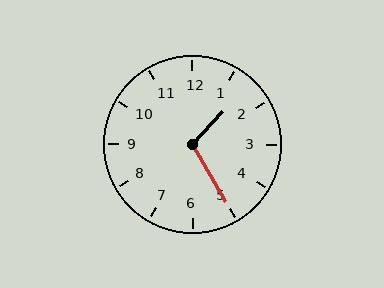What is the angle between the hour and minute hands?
Approximately 108 degrees.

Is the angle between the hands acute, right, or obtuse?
It is obtuse.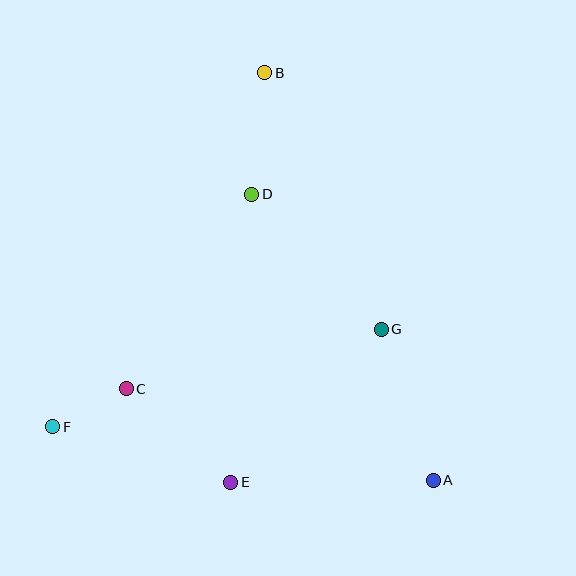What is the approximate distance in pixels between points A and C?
The distance between A and C is approximately 320 pixels.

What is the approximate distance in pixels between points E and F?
The distance between E and F is approximately 186 pixels.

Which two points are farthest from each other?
Points A and B are farthest from each other.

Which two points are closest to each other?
Points C and F are closest to each other.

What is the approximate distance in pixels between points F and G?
The distance between F and G is approximately 343 pixels.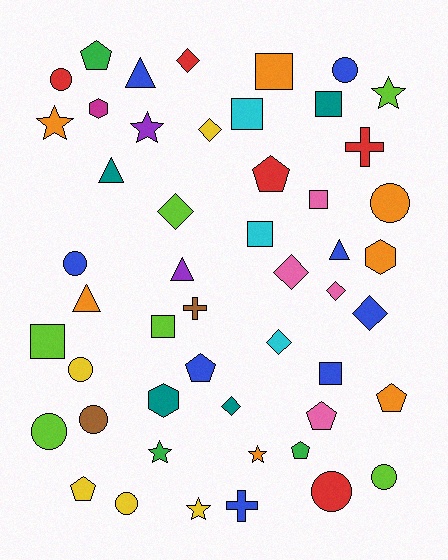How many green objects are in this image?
There are 3 green objects.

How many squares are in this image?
There are 8 squares.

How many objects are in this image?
There are 50 objects.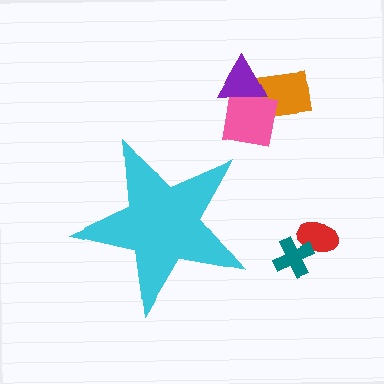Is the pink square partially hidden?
No, the pink square is fully visible.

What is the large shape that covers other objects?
A cyan star.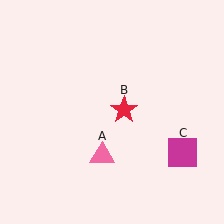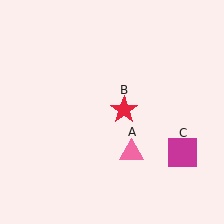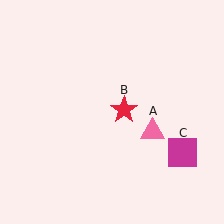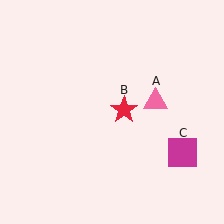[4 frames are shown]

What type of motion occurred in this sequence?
The pink triangle (object A) rotated counterclockwise around the center of the scene.